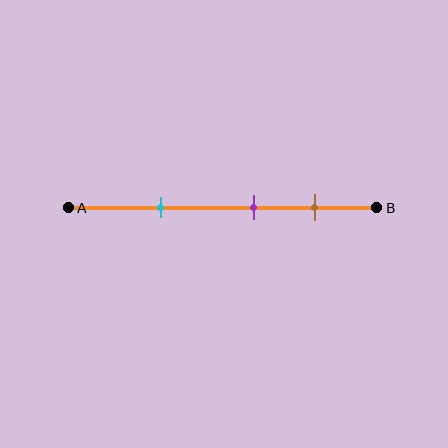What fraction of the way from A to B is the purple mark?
The purple mark is approximately 60% (0.6) of the way from A to B.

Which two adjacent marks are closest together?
The purple and brown marks are the closest adjacent pair.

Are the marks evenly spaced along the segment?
Yes, the marks are approximately evenly spaced.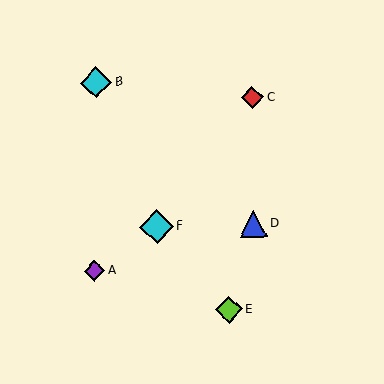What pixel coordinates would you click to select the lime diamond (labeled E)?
Click at (229, 310) to select the lime diamond E.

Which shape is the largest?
The cyan diamond (labeled F) is the largest.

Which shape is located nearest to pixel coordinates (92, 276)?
The purple diamond (labeled A) at (94, 271) is nearest to that location.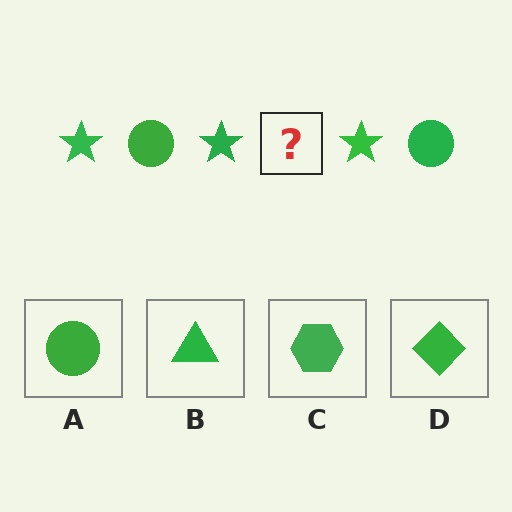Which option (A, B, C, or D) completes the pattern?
A.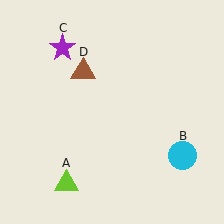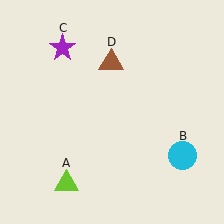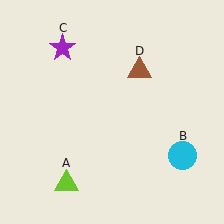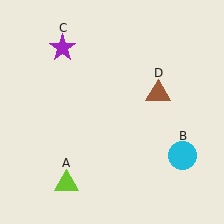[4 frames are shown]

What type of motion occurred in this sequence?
The brown triangle (object D) rotated clockwise around the center of the scene.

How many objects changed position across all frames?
1 object changed position: brown triangle (object D).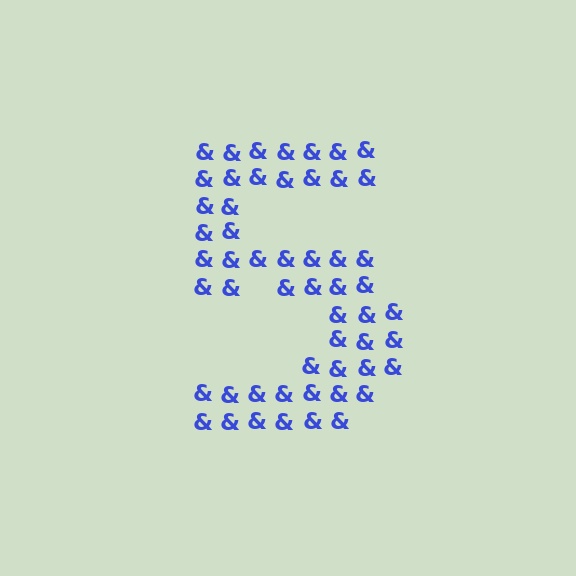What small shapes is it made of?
It is made of small ampersands.